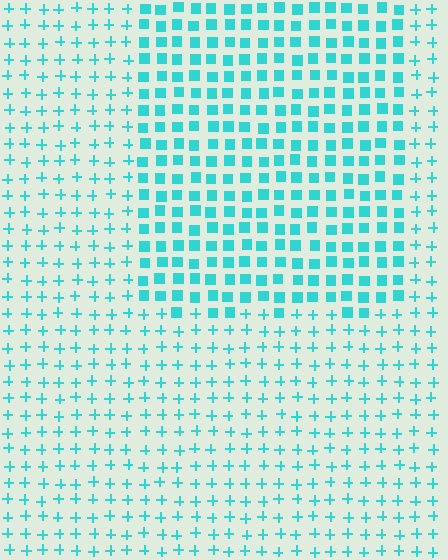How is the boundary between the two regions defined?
The boundary is defined by a change in element shape: squares inside vs. plus signs outside. All elements share the same color and spacing.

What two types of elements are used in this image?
The image uses squares inside the rectangle region and plus signs outside it.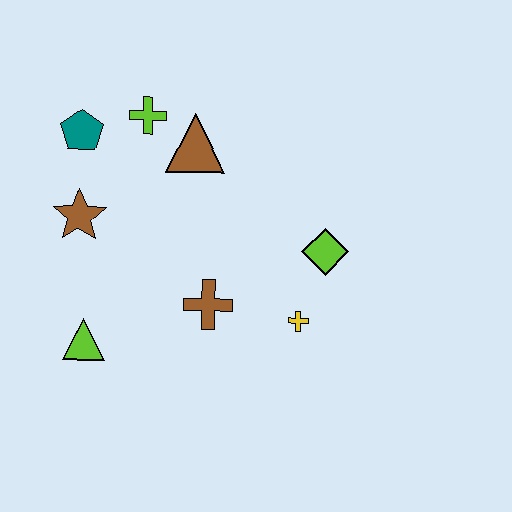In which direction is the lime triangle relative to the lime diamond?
The lime triangle is to the left of the lime diamond.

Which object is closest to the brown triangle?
The lime cross is closest to the brown triangle.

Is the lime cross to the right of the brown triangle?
No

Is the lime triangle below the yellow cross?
Yes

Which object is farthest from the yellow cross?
The teal pentagon is farthest from the yellow cross.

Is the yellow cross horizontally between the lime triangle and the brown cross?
No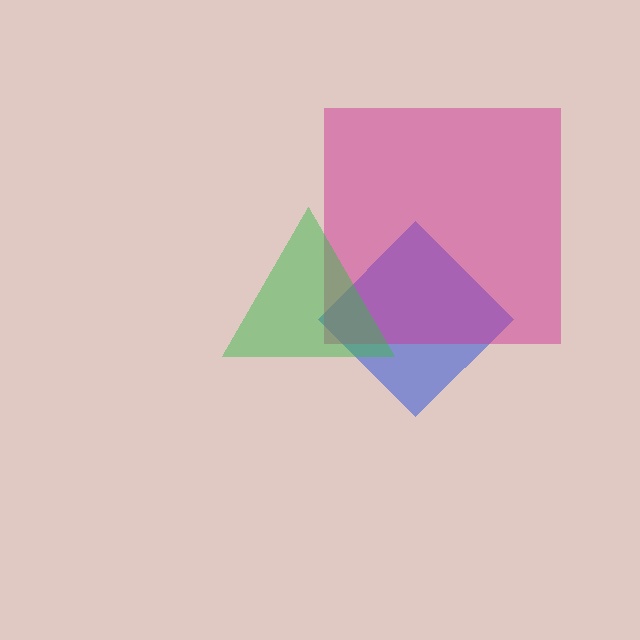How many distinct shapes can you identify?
There are 3 distinct shapes: a blue diamond, a magenta square, a green triangle.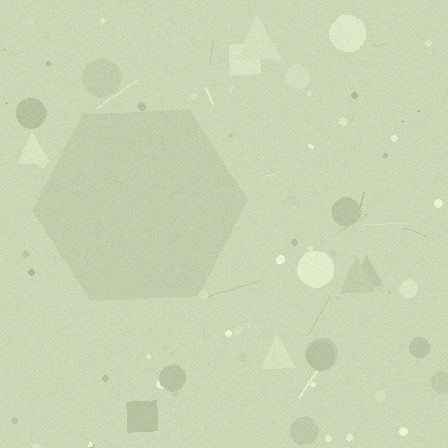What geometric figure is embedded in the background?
A hexagon is embedded in the background.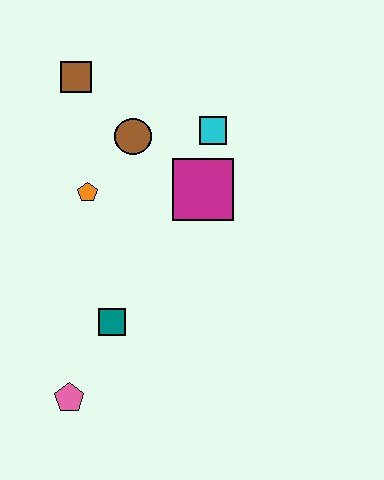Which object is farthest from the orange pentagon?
The pink pentagon is farthest from the orange pentagon.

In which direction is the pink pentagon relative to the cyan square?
The pink pentagon is below the cyan square.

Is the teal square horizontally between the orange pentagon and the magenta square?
Yes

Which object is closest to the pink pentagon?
The teal square is closest to the pink pentagon.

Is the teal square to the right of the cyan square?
No